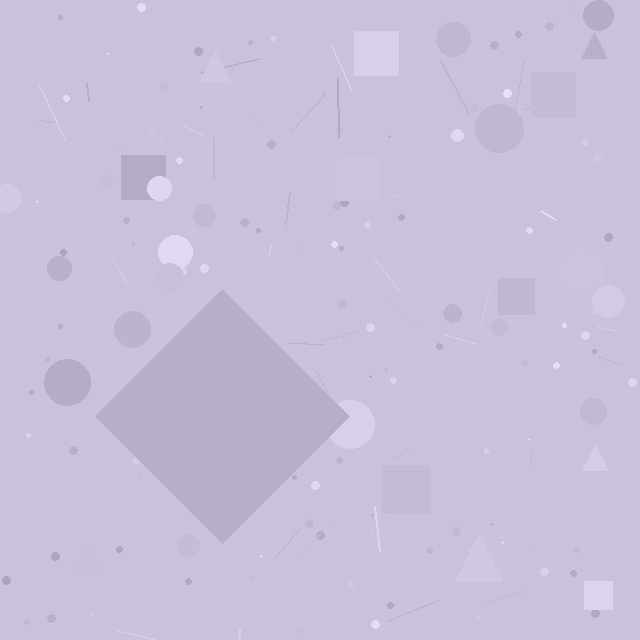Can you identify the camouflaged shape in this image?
The camouflaged shape is a diamond.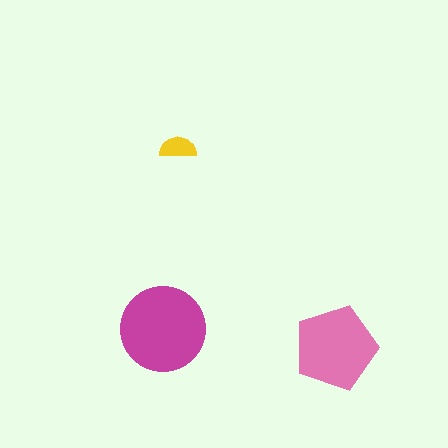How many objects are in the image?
There are 3 objects in the image.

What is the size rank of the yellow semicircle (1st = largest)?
3rd.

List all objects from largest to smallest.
The magenta circle, the pink pentagon, the yellow semicircle.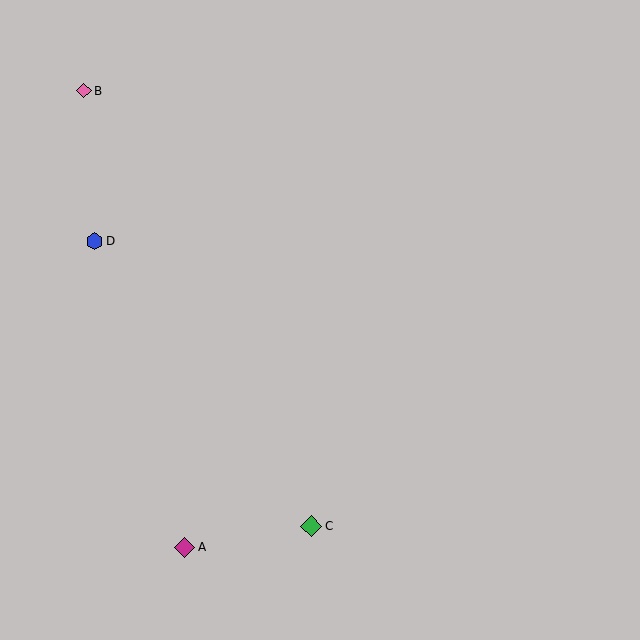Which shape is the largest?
The green diamond (labeled C) is the largest.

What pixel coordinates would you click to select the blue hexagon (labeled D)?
Click at (95, 241) to select the blue hexagon D.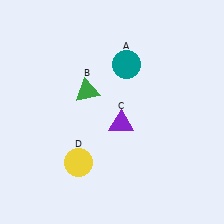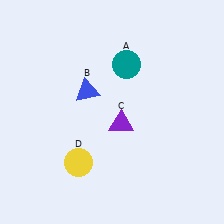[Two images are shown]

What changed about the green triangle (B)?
In Image 1, B is green. In Image 2, it changed to blue.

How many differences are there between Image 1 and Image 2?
There is 1 difference between the two images.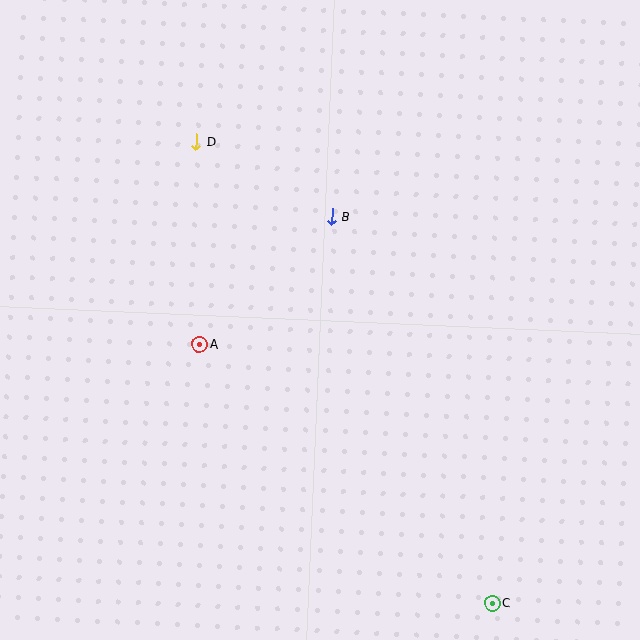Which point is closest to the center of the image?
Point B at (332, 216) is closest to the center.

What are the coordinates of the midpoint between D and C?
The midpoint between D and C is at (344, 372).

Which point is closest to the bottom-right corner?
Point C is closest to the bottom-right corner.